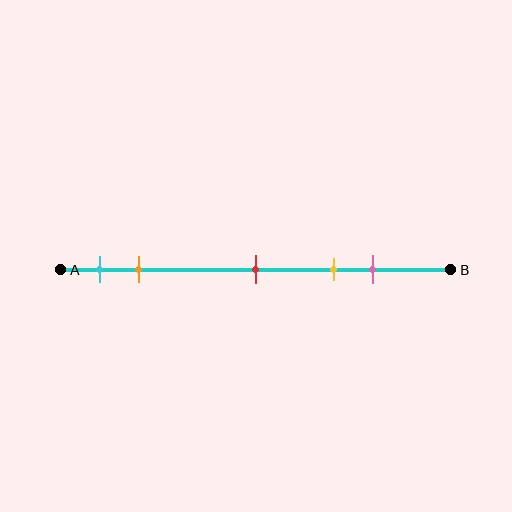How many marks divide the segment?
There are 5 marks dividing the segment.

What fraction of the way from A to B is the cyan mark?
The cyan mark is approximately 10% (0.1) of the way from A to B.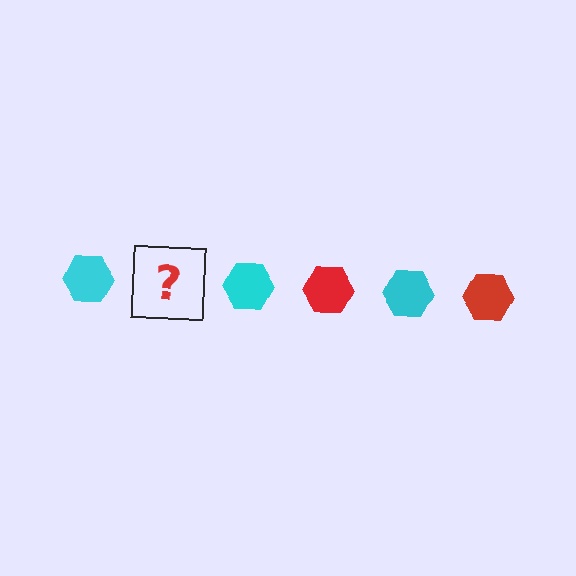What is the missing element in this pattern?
The missing element is a red hexagon.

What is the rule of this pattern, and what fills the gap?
The rule is that the pattern cycles through cyan, red hexagons. The gap should be filled with a red hexagon.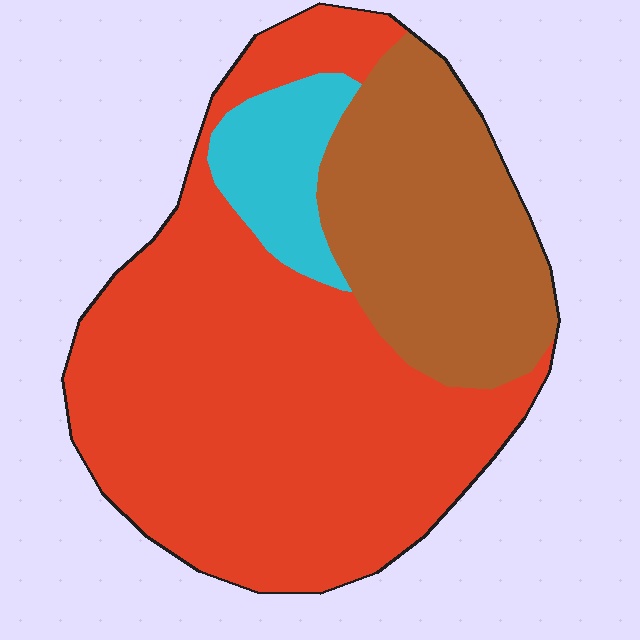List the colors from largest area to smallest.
From largest to smallest: red, brown, cyan.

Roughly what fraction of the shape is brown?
Brown covers around 30% of the shape.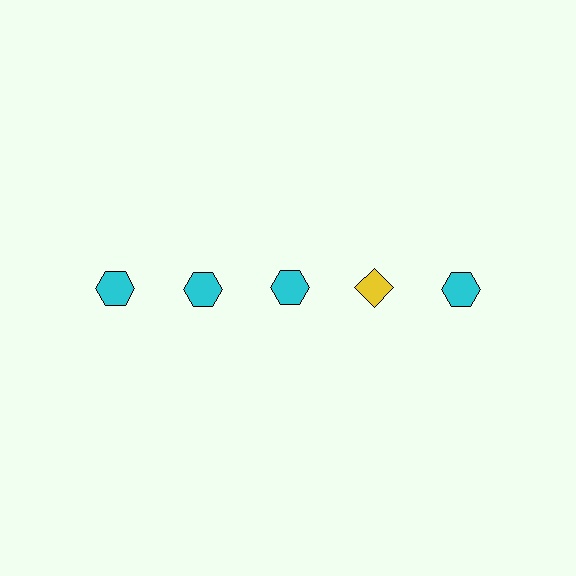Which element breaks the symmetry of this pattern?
The yellow diamond in the top row, second from right column breaks the symmetry. All other shapes are cyan hexagons.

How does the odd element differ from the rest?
It differs in both color (yellow instead of cyan) and shape (diamond instead of hexagon).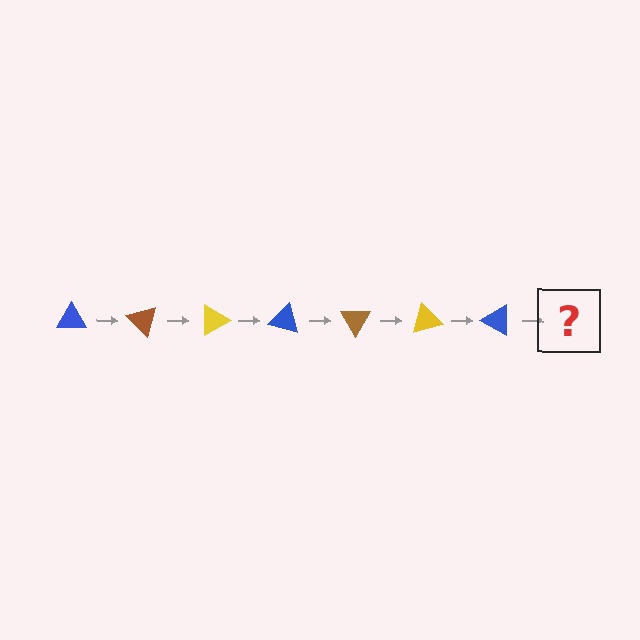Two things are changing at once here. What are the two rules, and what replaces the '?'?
The two rules are that it rotates 45 degrees each step and the color cycles through blue, brown, and yellow. The '?' should be a brown triangle, rotated 315 degrees from the start.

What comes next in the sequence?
The next element should be a brown triangle, rotated 315 degrees from the start.